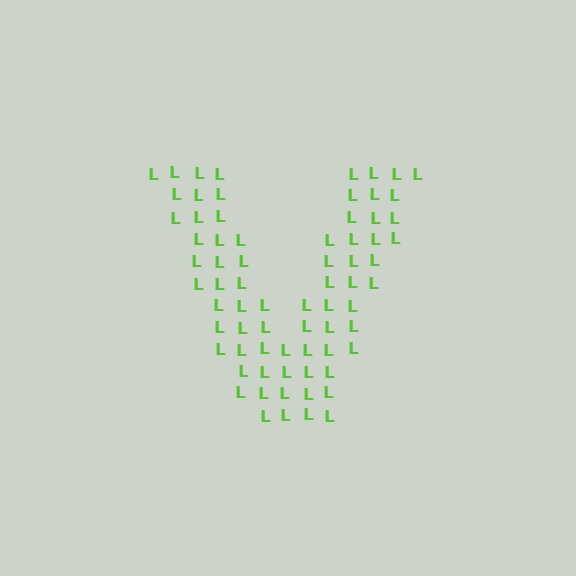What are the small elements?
The small elements are letter L's.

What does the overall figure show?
The overall figure shows the letter V.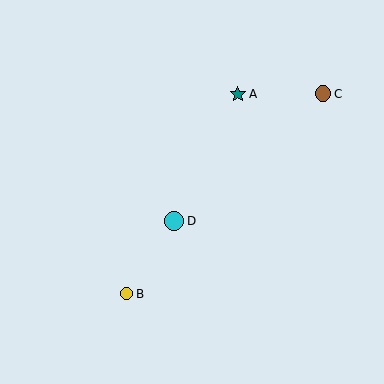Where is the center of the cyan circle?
The center of the cyan circle is at (174, 221).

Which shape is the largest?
The cyan circle (labeled D) is the largest.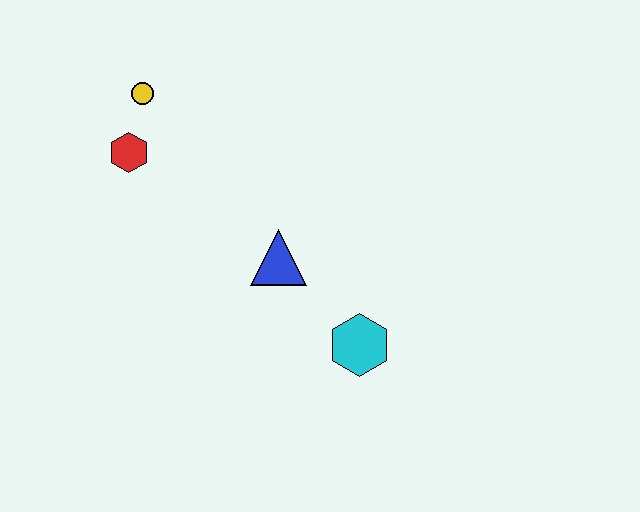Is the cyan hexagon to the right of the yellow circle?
Yes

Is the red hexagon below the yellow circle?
Yes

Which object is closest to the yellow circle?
The red hexagon is closest to the yellow circle.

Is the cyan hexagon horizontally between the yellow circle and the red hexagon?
No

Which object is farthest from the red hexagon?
The cyan hexagon is farthest from the red hexagon.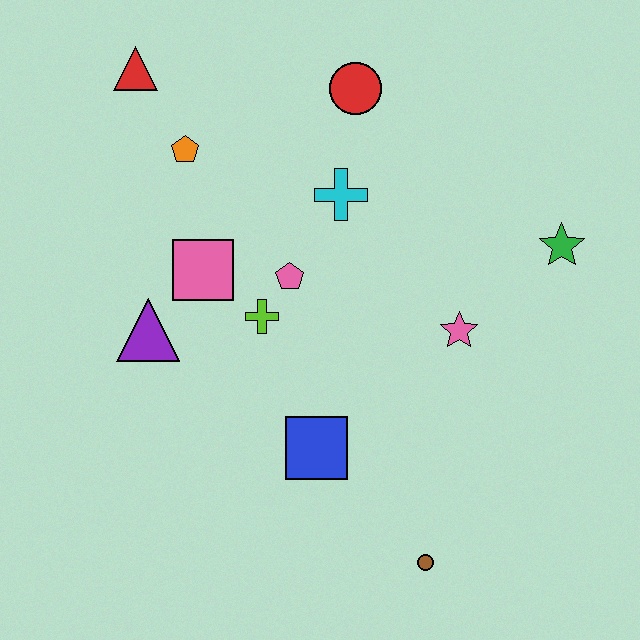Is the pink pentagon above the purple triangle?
Yes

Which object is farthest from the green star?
The red triangle is farthest from the green star.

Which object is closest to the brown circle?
The blue square is closest to the brown circle.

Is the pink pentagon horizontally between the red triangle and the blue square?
Yes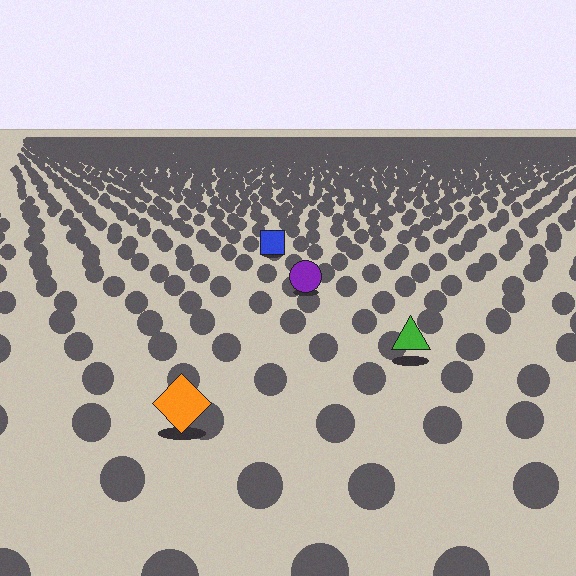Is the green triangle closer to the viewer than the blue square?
Yes. The green triangle is closer — you can tell from the texture gradient: the ground texture is coarser near it.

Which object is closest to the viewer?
The orange diamond is closest. The texture marks near it are larger and more spread out.